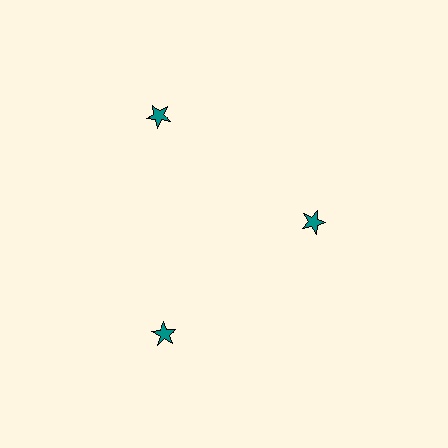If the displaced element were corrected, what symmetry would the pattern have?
It would have 3-fold rotational symmetry — the pattern would map onto itself every 120 degrees.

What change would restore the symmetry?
The symmetry would be restored by moving it outward, back onto the ring so that all 3 stars sit at equal angles and equal distance from the center.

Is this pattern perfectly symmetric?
No. The 3 teal stars are arranged in a ring, but one element near the 3 o'clock position is pulled inward toward the center, breaking the 3-fold rotational symmetry.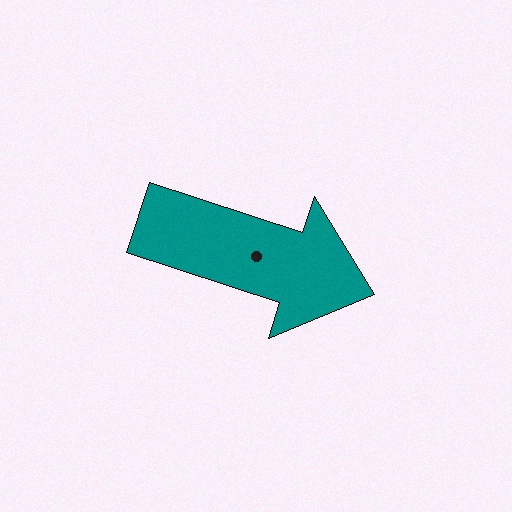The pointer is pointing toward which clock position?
Roughly 4 o'clock.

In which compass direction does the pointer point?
East.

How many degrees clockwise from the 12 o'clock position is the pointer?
Approximately 108 degrees.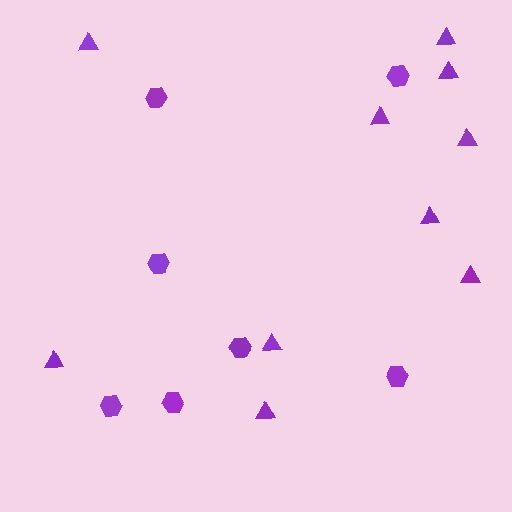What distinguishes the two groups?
There are 2 groups: one group of hexagons (7) and one group of triangles (10).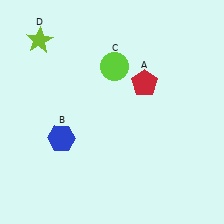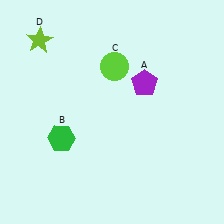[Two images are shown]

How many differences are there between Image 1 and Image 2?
There are 2 differences between the two images.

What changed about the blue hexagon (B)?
In Image 1, B is blue. In Image 2, it changed to green.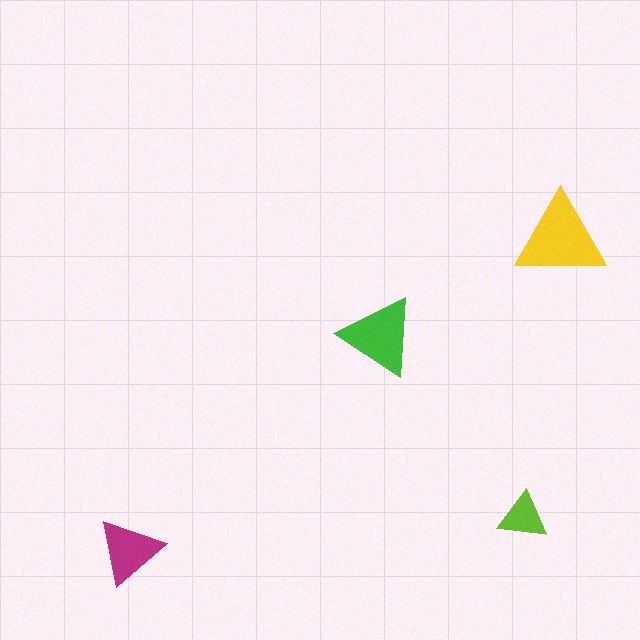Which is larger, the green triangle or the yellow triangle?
The yellow one.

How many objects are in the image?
There are 4 objects in the image.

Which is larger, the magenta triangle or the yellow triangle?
The yellow one.